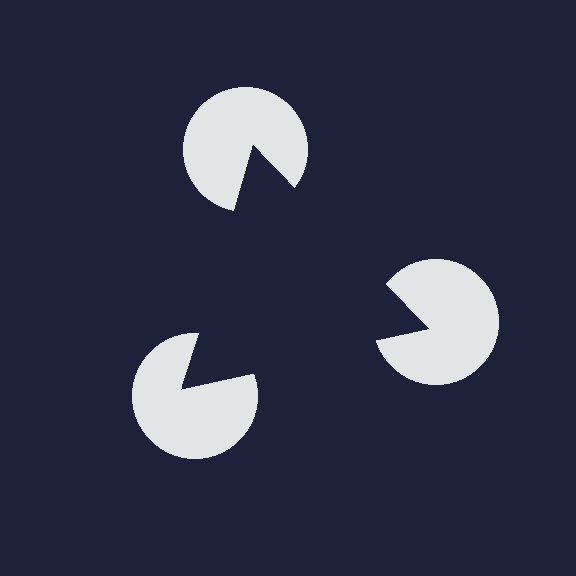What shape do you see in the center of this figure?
An illusory triangle — its edges are inferred from the aligned wedge cuts in the pac-man discs, not physically drawn.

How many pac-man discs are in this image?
There are 3 — one at each vertex of the illusory triangle.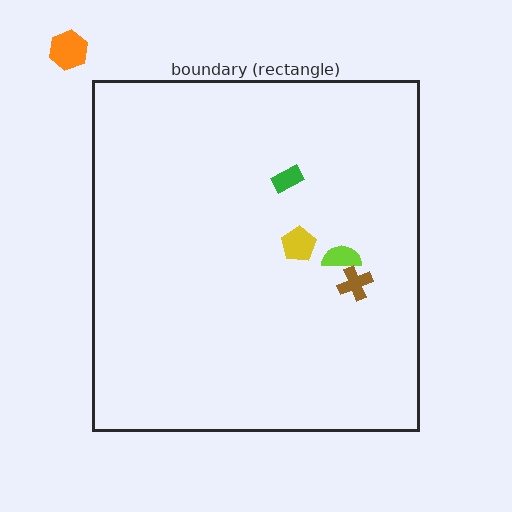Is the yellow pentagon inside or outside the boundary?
Inside.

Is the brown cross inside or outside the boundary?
Inside.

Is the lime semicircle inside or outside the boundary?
Inside.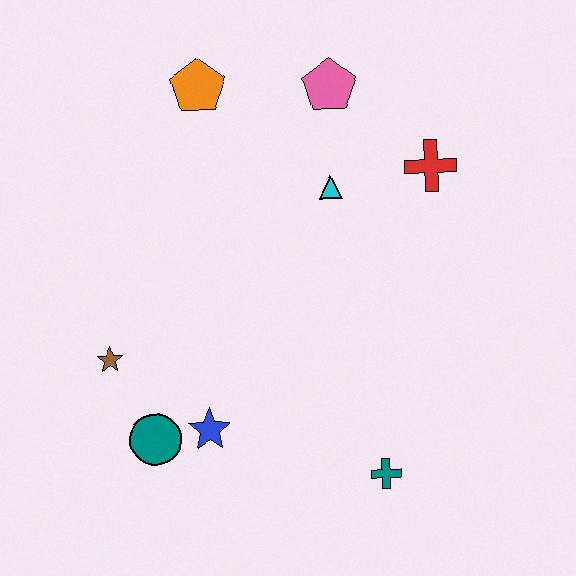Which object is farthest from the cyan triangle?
The teal circle is farthest from the cyan triangle.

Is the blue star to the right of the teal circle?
Yes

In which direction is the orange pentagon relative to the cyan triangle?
The orange pentagon is to the left of the cyan triangle.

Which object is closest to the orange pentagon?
The pink pentagon is closest to the orange pentagon.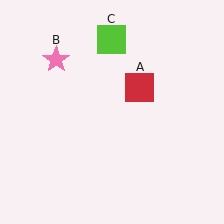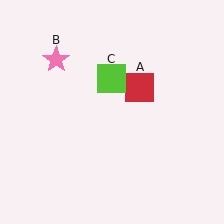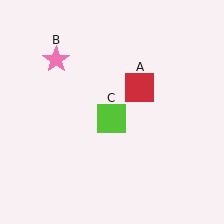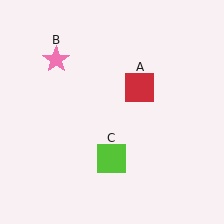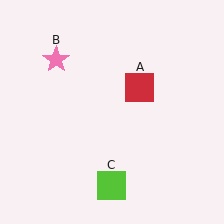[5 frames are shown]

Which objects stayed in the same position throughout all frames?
Red square (object A) and pink star (object B) remained stationary.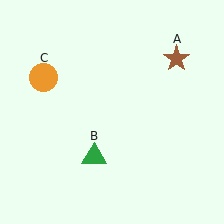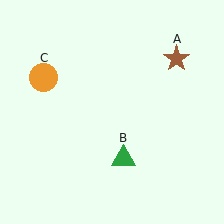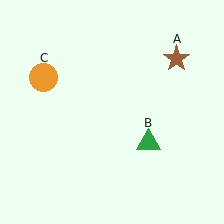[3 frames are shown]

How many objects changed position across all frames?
1 object changed position: green triangle (object B).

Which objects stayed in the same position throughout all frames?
Brown star (object A) and orange circle (object C) remained stationary.